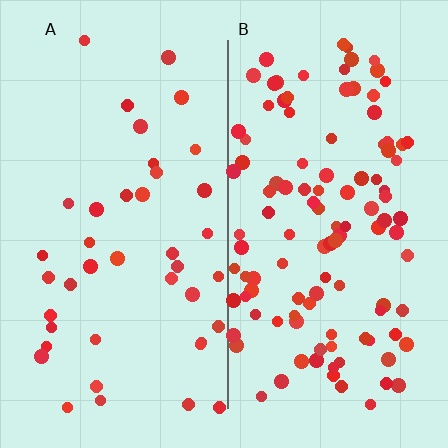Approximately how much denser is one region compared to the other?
Approximately 2.8× — region B over region A.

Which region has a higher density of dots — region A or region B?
B (the right).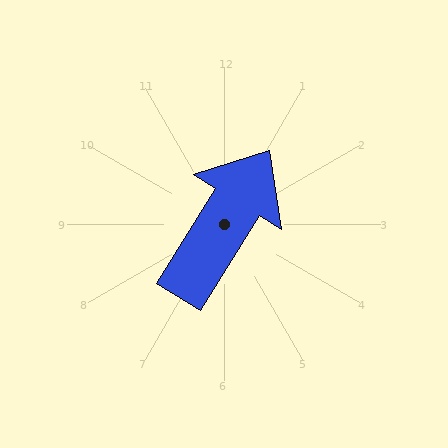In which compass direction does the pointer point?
Northeast.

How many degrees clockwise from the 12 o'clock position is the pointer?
Approximately 32 degrees.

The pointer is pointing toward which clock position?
Roughly 1 o'clock.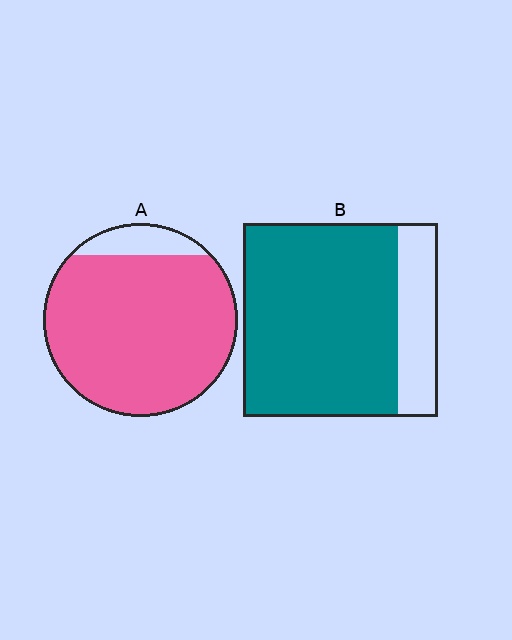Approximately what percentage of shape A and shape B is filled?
A is approximately 90% and B is approximately 80%.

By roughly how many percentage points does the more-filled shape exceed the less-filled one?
By roughly 10 percentage points (A over B).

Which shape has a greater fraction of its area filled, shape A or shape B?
Shape A.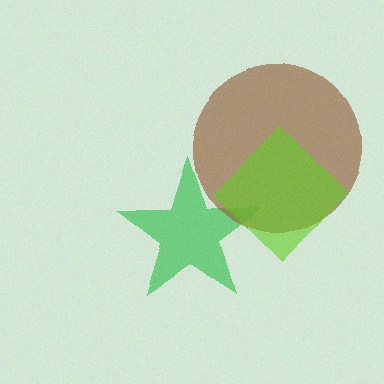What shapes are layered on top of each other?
The layered shapes are: a green star, a brown circle, a lime diamond.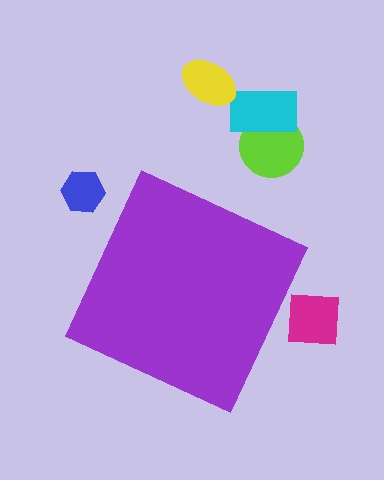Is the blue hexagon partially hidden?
No, the blue hexagon is fully visible.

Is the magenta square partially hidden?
No, the magenta square is fully visible.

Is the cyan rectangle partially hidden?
No, the cyan rectangle is fully visible.